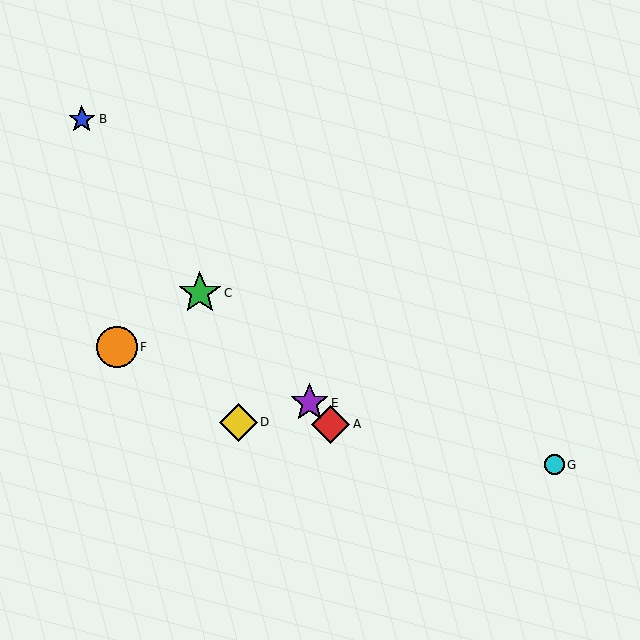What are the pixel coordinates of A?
Object A is at (331, 424).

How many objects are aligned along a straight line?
3 objects (A, C, E) are aligned along a straight line.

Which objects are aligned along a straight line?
Objects A, C, E are aligned along a straight line.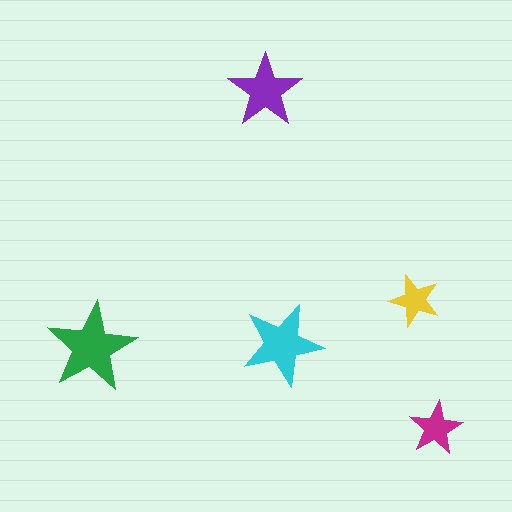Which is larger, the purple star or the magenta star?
The purple one.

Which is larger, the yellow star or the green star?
The green one.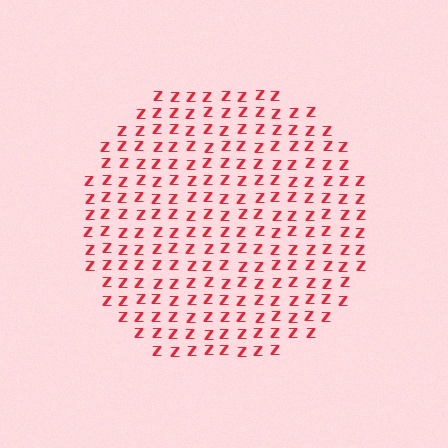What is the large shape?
The large shape is a circle.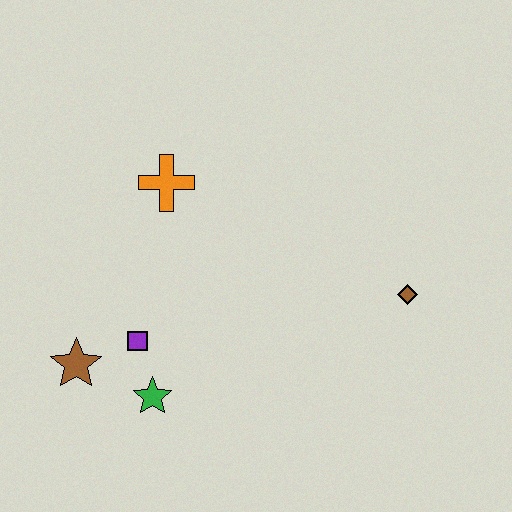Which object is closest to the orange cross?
The purple square is closest to the orange cross.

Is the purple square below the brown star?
No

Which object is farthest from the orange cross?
The brown diamond is farthest from the orange cross.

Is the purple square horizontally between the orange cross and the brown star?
Yes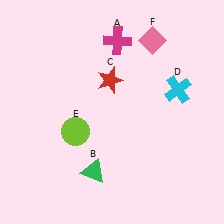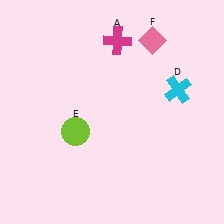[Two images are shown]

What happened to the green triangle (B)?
The green triangle (B) was removed in Image 2. It was in the bottom-left area of Image 1.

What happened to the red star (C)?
The red star (C) was removed in Image 2. It was in the top-left area of Image 1.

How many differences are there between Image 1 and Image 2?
There are 2 differences between the two images.